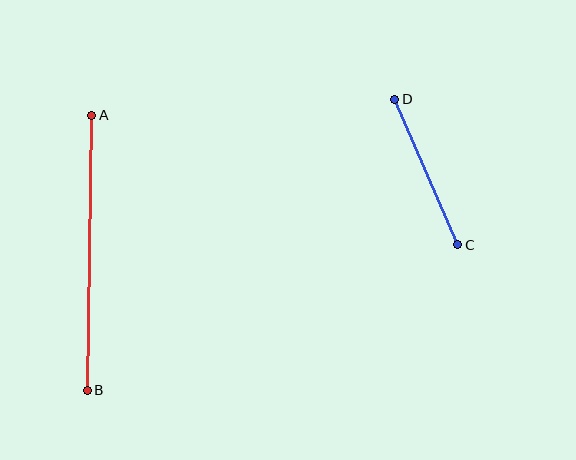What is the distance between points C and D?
The distance is approximately 158 pixels.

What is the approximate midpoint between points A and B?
The midpoint is at approximately (89, 253) pixels.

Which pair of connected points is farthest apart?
Points A and B are farthest apart.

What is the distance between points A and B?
The distance is approximately 275 pixels.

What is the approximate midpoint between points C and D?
The midpoint is at approximately (426, 172) pixels.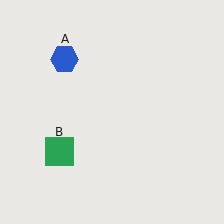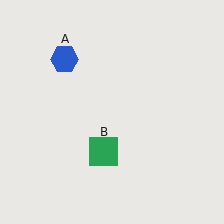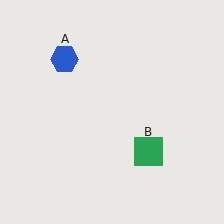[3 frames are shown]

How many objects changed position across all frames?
1 object changed position: green square (object B).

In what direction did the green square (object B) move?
The green square (object B) moved right.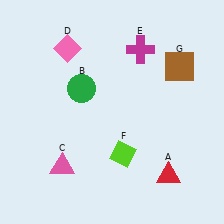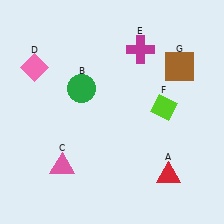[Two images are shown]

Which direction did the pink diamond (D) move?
The pink diamond (D) moved left.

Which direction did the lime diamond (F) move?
The lime diamond (F) moved up.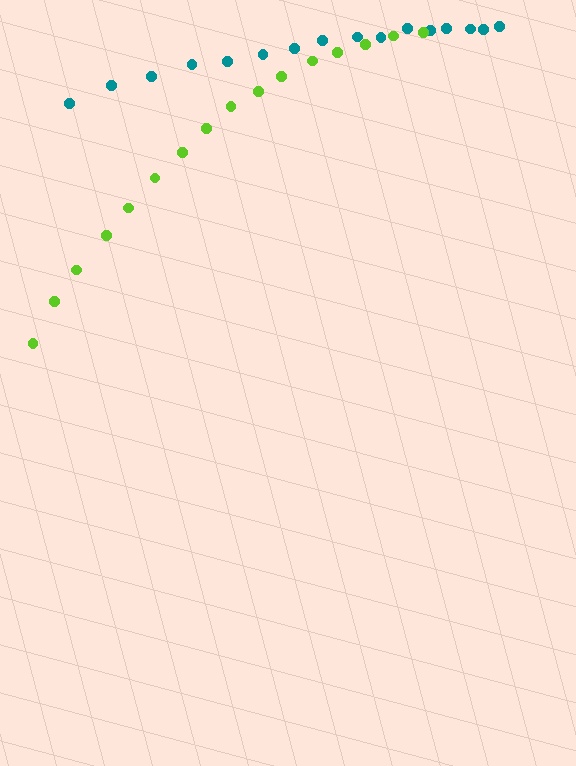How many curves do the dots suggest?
There are 2 distinct paths.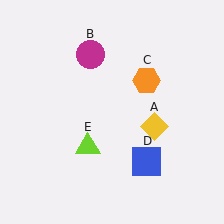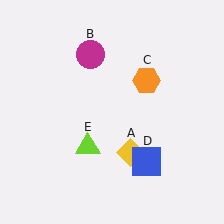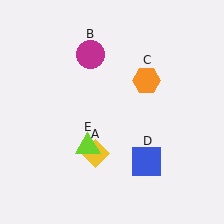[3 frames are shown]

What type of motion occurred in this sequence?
The yellow diamond (object A) rotated clockwise around the center of the scene.